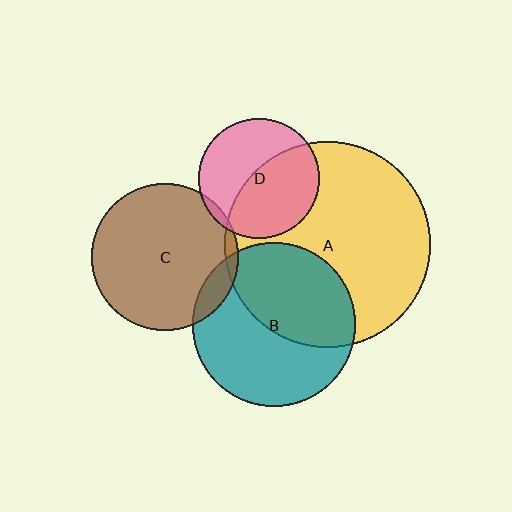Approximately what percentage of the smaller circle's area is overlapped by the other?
Approximately 50%.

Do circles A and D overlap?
Yes.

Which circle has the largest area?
Circle A (yellow).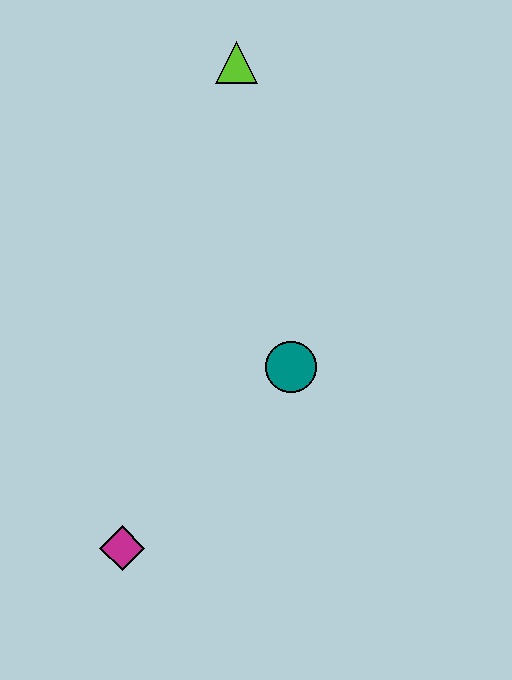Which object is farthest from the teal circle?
The lime triangle is farthest from the teal circle.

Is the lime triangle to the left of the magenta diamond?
No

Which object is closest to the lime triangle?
The teal circle is closest to the lime triangle.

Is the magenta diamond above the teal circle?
No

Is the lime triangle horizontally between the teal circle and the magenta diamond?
Yes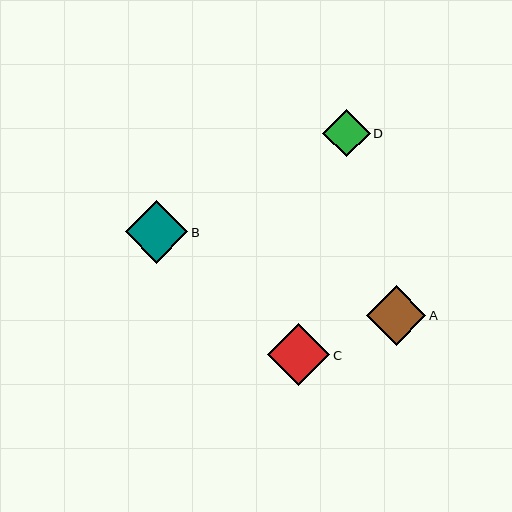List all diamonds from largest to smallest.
From largest to smallest: B, C, A, D.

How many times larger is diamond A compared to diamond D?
Diamond A is approximately 1.3 times the size of diamond D.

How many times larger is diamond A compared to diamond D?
Diamond A is approximately 1.3 times the size of diamond D.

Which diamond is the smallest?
Diamond D is the smallest with a size of approximately 47 pixels.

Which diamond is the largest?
Diamond B is the largest with a size of approximately 62 pixels.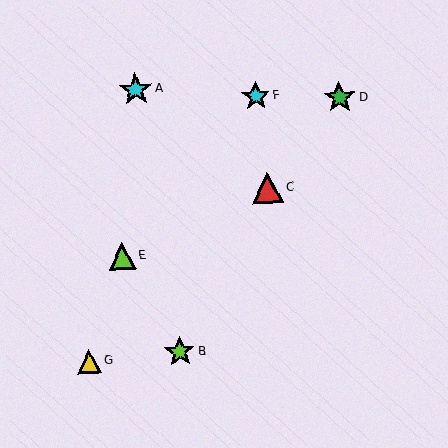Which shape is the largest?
The cyan star (labeled A) is the largest.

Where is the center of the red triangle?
The center of the red triangle is at (267, 188).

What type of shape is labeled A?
Shape A is a cyan star.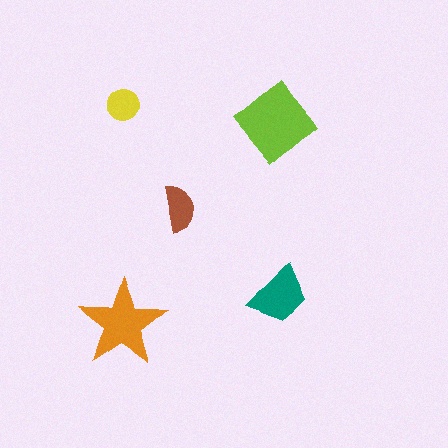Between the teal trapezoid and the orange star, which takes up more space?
The orange star.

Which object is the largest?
The lime diamond.